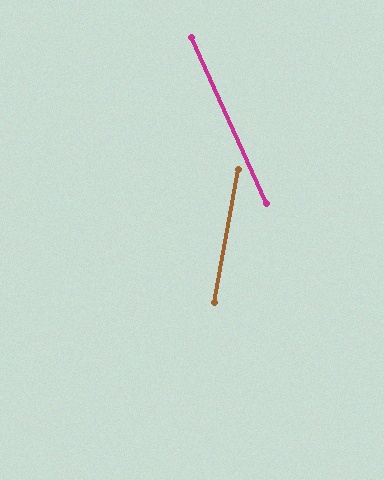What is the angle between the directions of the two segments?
Approximately 35 degrees.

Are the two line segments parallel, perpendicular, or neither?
Neither parallel nor perpendicular — they differ by about 35°.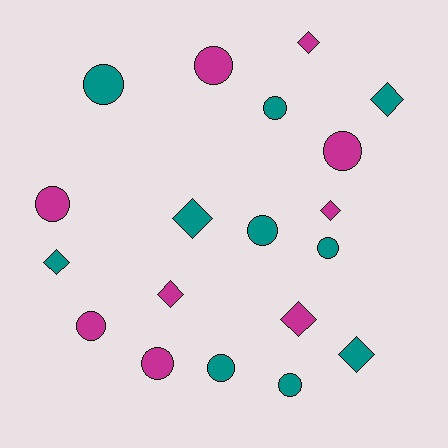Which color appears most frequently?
Teal, with 10 objects.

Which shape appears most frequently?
Circle, with 11 objects.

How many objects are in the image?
There are 19 objects.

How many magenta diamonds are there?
There are 4 magenta diamonds.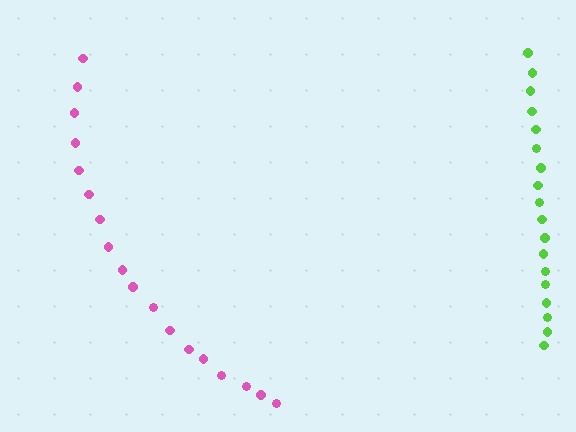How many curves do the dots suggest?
There are 2 distinct paths.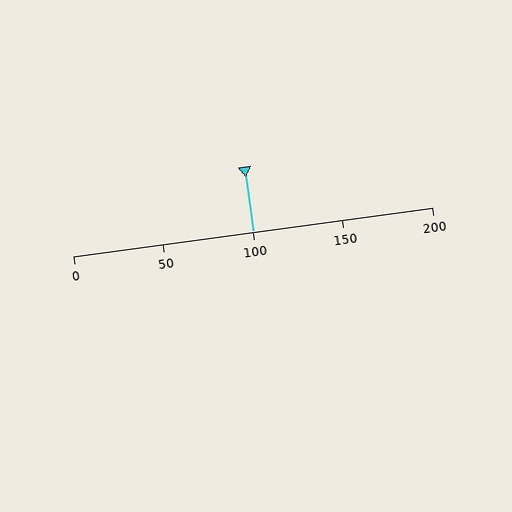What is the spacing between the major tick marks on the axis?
The major ticks are spaced 50 apart.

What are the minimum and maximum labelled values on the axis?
The axis runs from 0 to 200.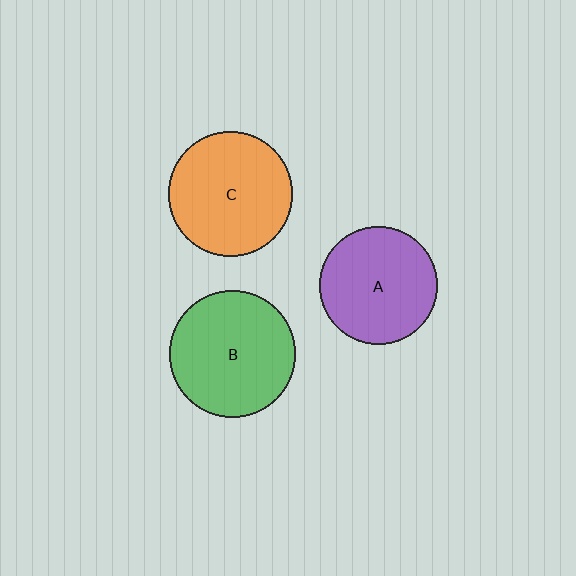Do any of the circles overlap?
No, none of the circles overlap.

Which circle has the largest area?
Circle B (green).